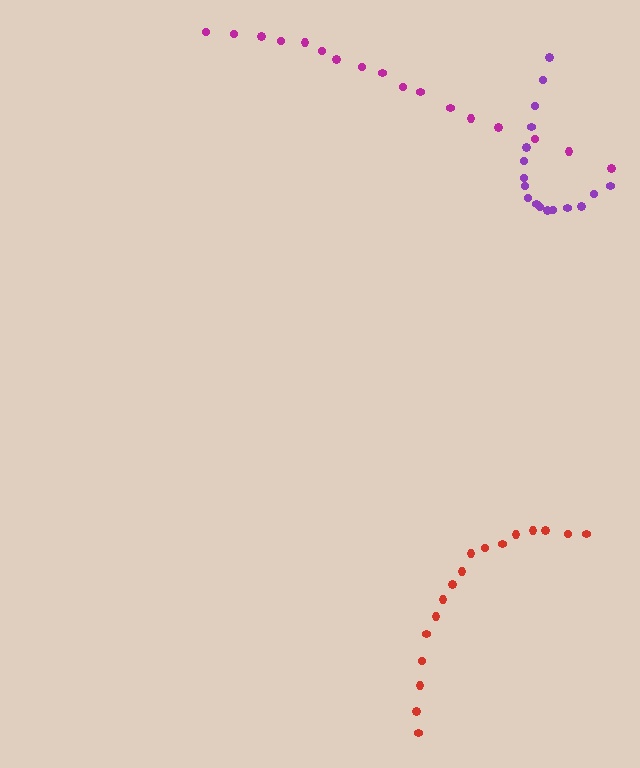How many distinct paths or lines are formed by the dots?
There are 3 distinct paths.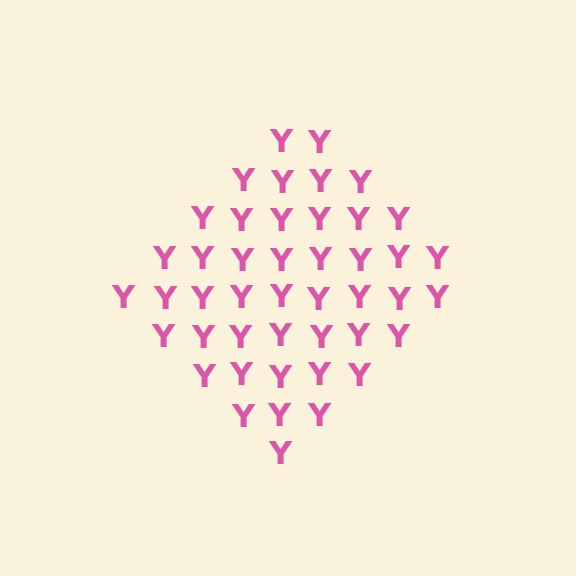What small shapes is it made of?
It is made of small letter Y's.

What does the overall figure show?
The overall figure shows a diamond.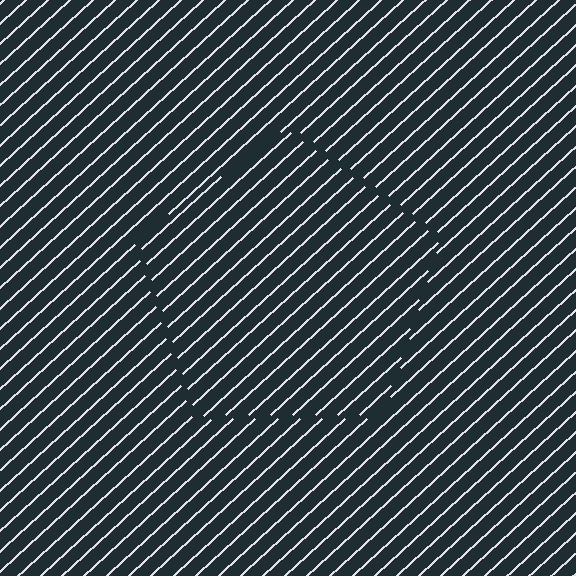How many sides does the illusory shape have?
5 sides — the line-ends trace a pentagon.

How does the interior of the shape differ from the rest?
The interior of the shape contains the same grating, shifted by half a period — the contour is defined by the phase discontinuity where line-ends from the inner and outer gratings abut.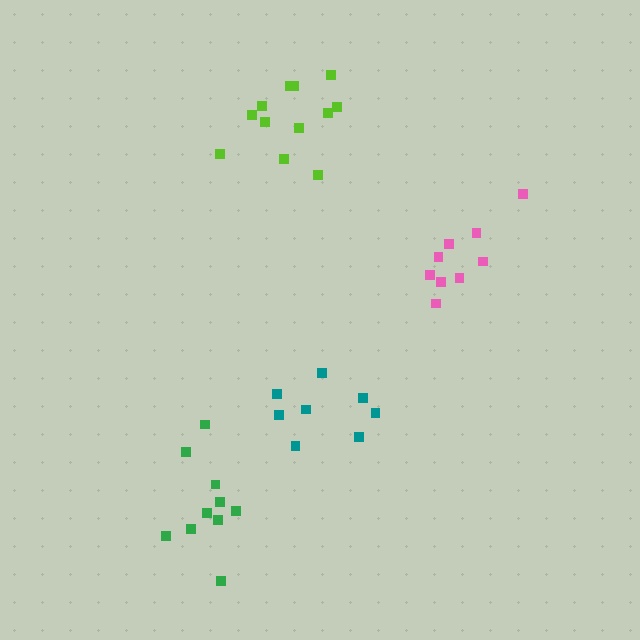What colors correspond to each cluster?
The clusters are colored: pink, teal, green, lime.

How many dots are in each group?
Group 1: 9 dots, Group 2: 8 dots, Group 3: 10 dots, Group 4: 12 dots (39 total).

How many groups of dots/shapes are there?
There are 4 groups.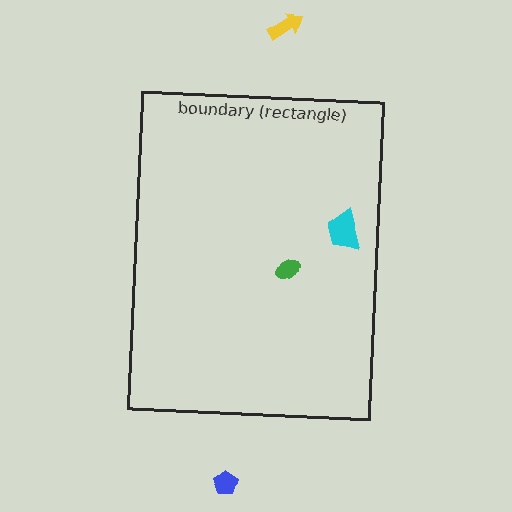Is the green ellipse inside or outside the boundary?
Inside.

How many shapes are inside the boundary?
2 inside, 2 outside.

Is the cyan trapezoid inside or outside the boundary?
Inside.